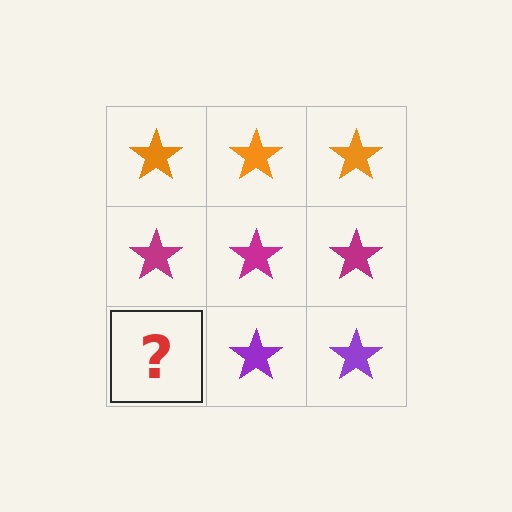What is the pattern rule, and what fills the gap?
The rule is that each row has a consistent color. The gap should be filled with a purple star.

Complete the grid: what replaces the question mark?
The question mark should be replaced with a purple star.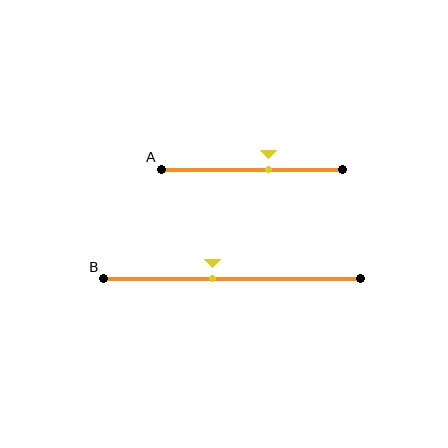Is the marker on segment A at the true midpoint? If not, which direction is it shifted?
No, the marker on segment A is shifted to the right by about 9% of the segment length.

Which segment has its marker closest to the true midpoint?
Segment B has its marker closest to the true midpoint.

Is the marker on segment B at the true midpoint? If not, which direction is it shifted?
No, the marker on segment B is shifted to the left by about 8% of the segment length.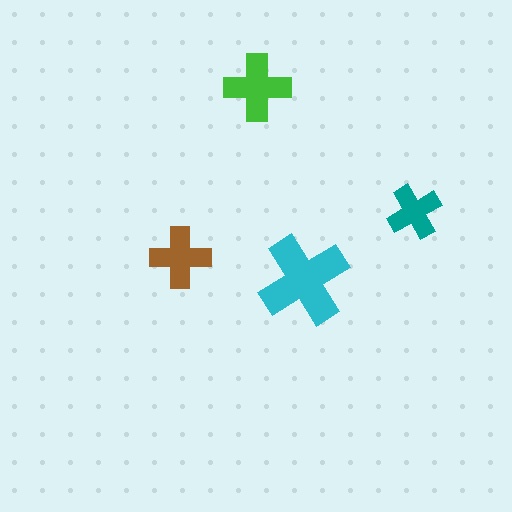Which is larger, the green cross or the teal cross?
The green one.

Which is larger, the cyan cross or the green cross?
The cyan one.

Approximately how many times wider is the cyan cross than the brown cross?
About 1.5 times wider.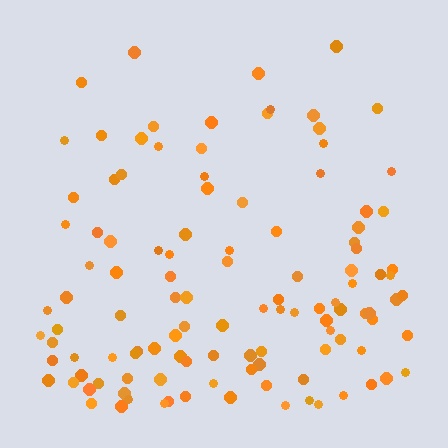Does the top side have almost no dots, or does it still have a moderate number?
Still a moderate number, just noticeably fewer than the bottom.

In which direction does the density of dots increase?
From top to bottom, with the bottom side densest.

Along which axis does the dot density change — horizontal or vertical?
Vertical.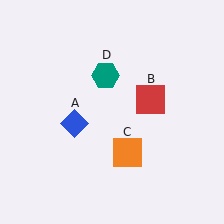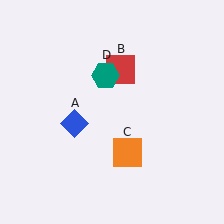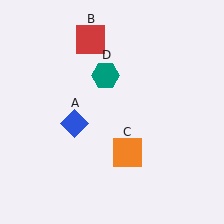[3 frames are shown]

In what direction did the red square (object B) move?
The red square (object B) moved up and to the left.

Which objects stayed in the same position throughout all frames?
Blue diamond (object A) and orange square (object C) and teal hexagon (object D) remained stationary.